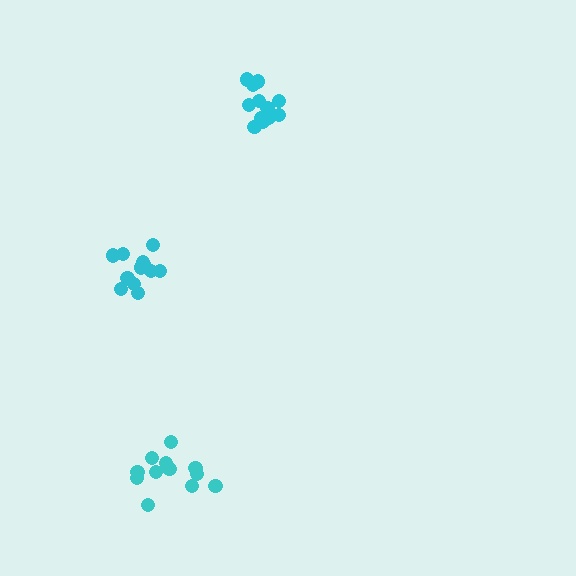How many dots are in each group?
Group 1: 12 dots, Group 2: 12 dots, Group 3: 12 dots (36 total).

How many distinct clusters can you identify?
There are 3 distinct clusters.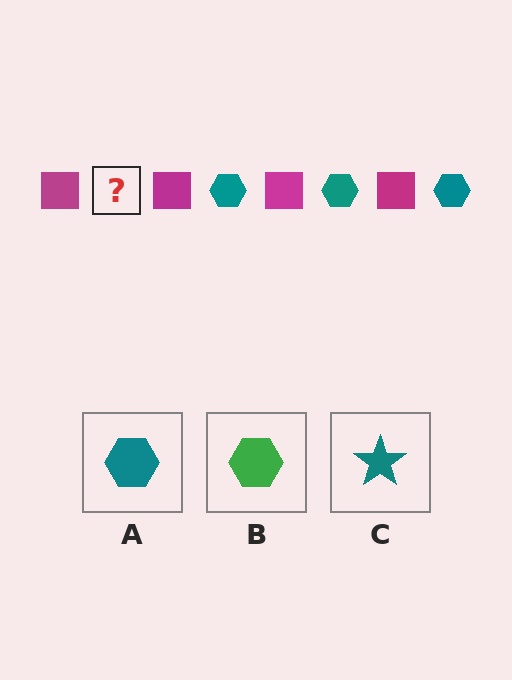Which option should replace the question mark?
Option A.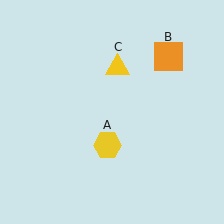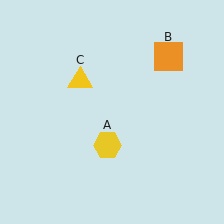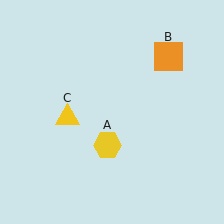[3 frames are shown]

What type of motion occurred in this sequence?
The yellow triangle (object C) rotated counterclockwise around the center of the scene.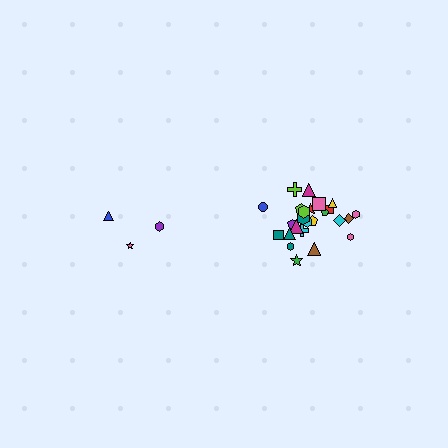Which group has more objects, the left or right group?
The right group.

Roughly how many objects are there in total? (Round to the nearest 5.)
Roughly 30 objects in total.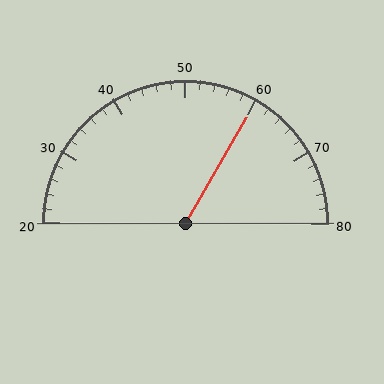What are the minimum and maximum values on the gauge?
The gauge ranges from 20 to 80.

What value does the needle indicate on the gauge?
The needle indicates approximately 60.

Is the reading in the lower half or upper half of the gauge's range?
The reading is in the upper half of the range (20 to 80).